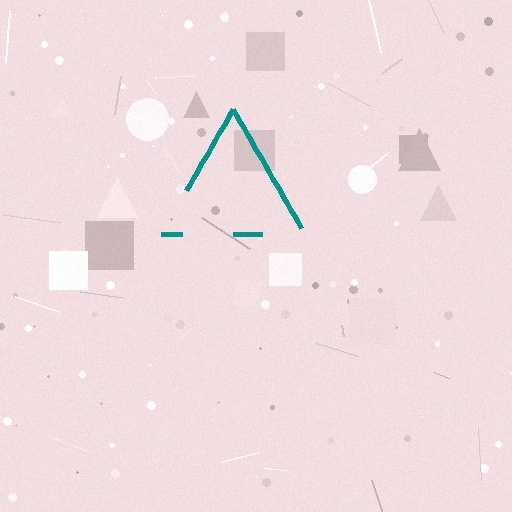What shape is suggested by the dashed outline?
The dashed outline suggests a triangle.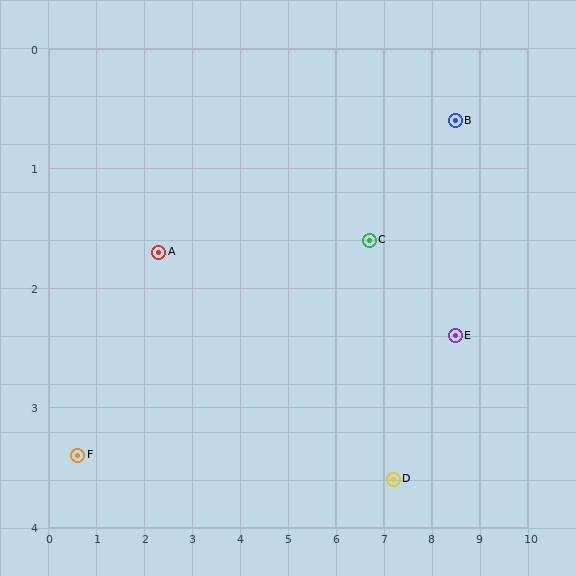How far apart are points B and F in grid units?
Points B and F are about 8.4 grid units apart.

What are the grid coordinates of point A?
Point A is at approximately (2.3, 1.7).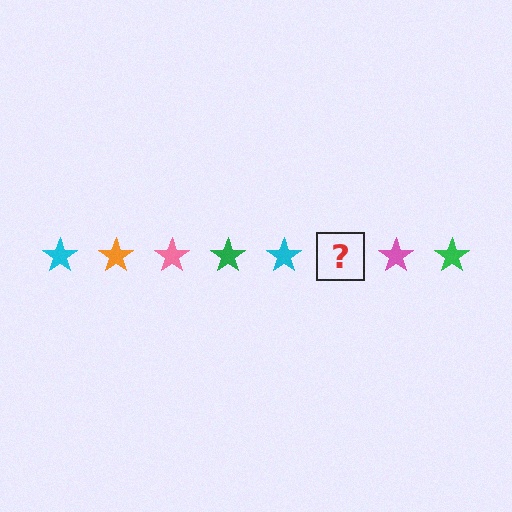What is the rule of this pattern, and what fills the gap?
The rule is that the pattern cycles through cyan, orange, pink, green stars. The gap should be filled with an orange star.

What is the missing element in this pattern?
The missing element is an orange star.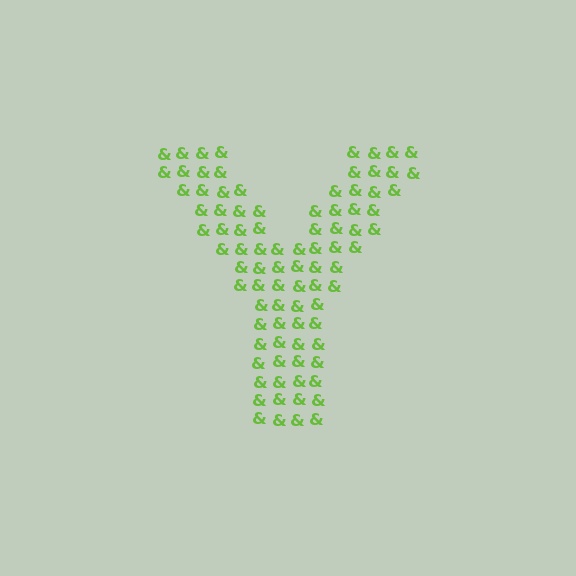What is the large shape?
The large shape is the letter Y.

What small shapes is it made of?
It is made of small ampersands.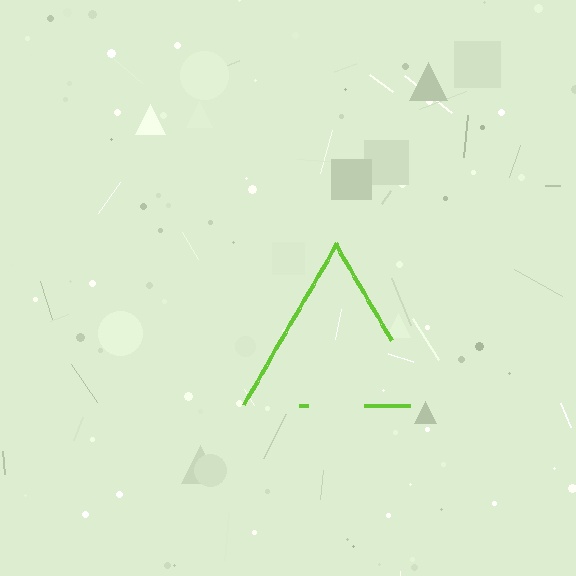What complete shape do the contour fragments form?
The contour fragments form a triangle.